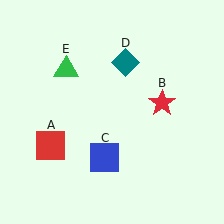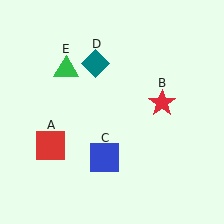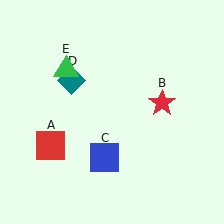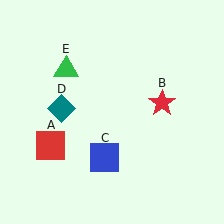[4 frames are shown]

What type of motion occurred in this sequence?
The teal diamond (object D) rotated counterclockwise around the center of the scene.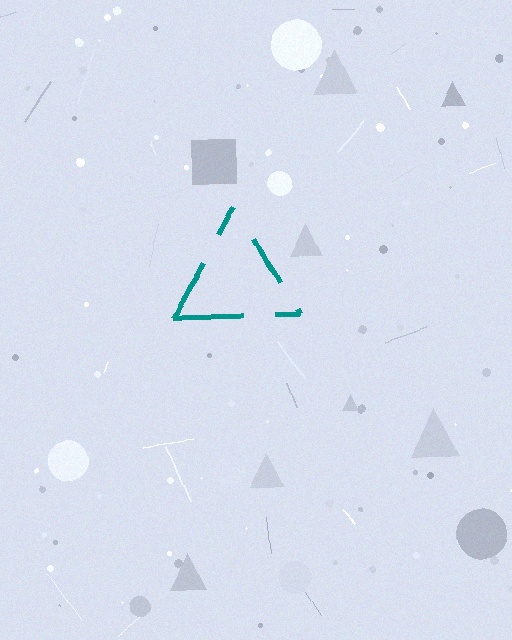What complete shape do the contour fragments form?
The contour fragments form a triangle.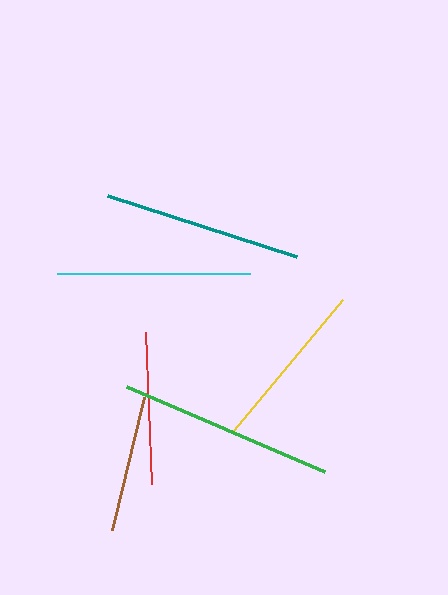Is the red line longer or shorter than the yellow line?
The yellow line is longer than the red line.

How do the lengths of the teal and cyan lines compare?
The teal and cyan lines are approximately the same length.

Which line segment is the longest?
The green line is the longest at approximately 215 pixels.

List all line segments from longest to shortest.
From longest to shortest: green, teal, cyan, yellow, red, brown.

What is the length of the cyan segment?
The cyan segment is approximately 193 pixels long.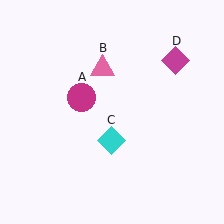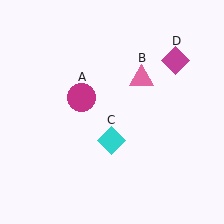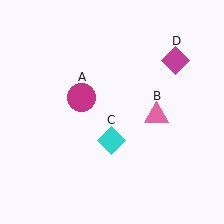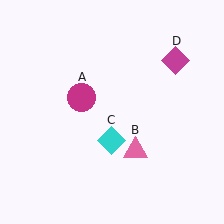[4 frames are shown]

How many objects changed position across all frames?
1 object changed position: pink triangle (object B).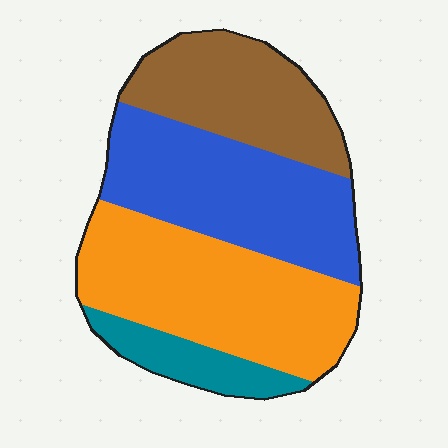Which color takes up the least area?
Teal, at roughly 10%.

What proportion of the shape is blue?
Blue takes up about one third (1/3) of the shape.